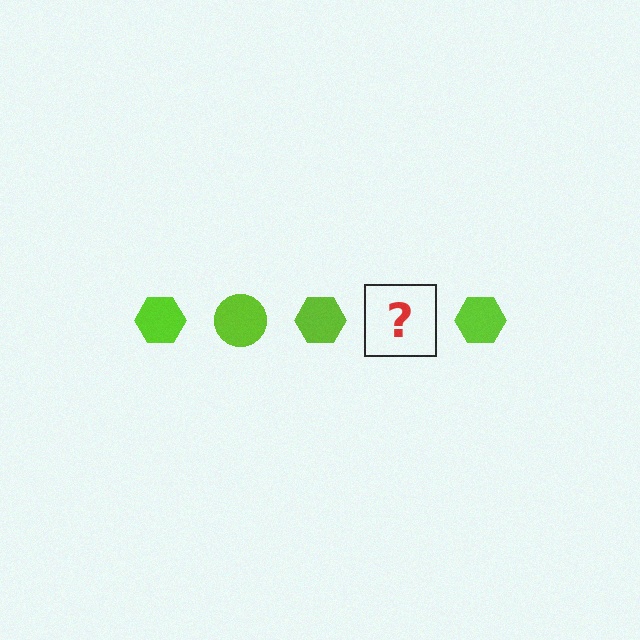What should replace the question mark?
The question mark should be replaced with a lime circle.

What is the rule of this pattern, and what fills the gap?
The rule is that the pattern cycles through hexagon, circle shapes in lime. The gap should be filled with a lime circle.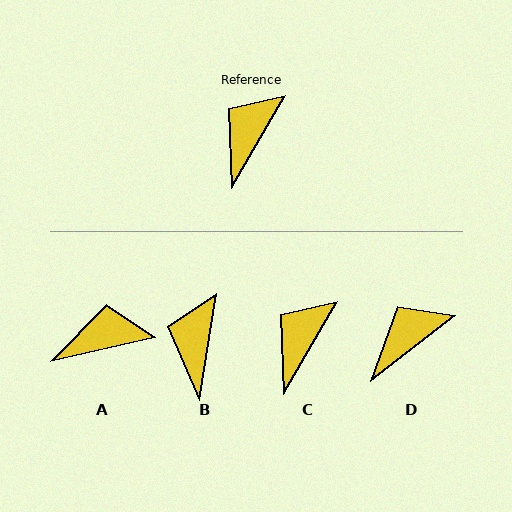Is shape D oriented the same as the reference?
No, it is off by about 22 degrees.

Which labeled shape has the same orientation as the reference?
C.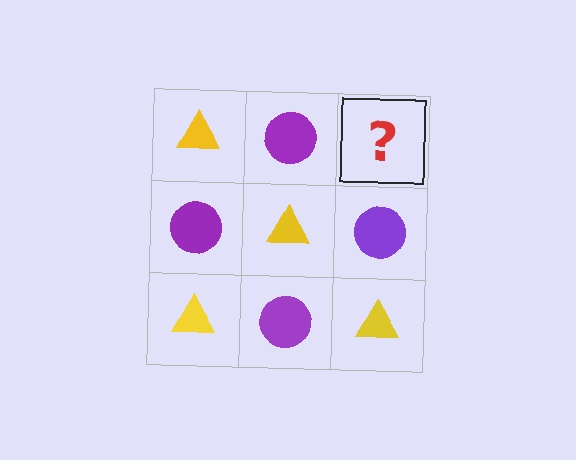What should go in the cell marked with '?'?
The missing cell should contain a yellow triangle.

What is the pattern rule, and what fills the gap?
The rule is that it alternates yellow triangle and purple circle in a checkerboard pattern. The gap should be filled with a yellow triangle.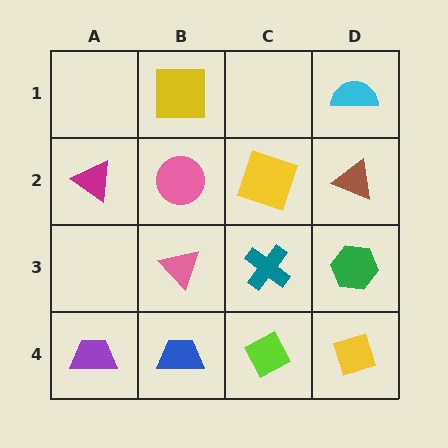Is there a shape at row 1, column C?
No, that cell is empty.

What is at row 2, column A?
A magenta triangle.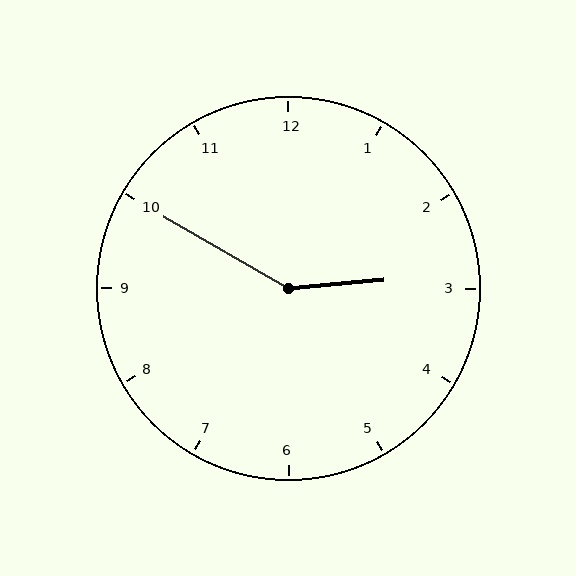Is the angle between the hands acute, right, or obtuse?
It is obtuse.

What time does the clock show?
2:50.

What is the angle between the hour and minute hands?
Approximately 145 degrees.